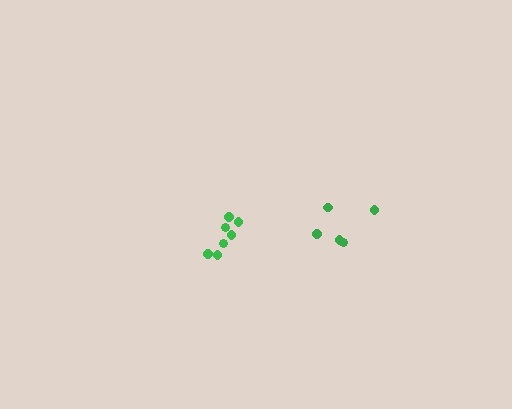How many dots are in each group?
Group 1: 5 dots, Group 2: 7 dots (12 total).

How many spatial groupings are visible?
There are 2 spatial groupings.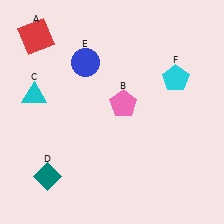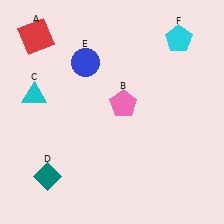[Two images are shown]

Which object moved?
The cyan pentagon (F) moved up.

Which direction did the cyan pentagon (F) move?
The cyan pentagon (F) moved up.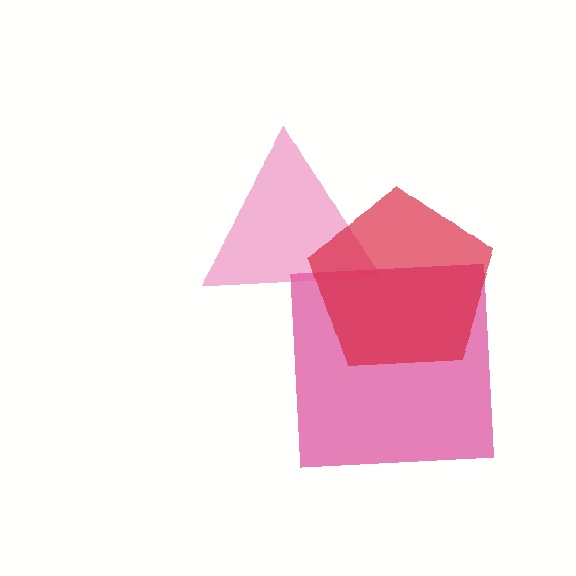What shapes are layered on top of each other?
The layered shapes are: a magenta square, a pink triangle, a red pentagon.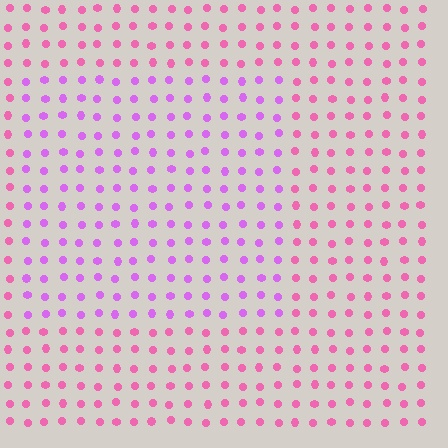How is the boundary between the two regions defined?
The boundary is defined purely by a slight shift in hue (about 38 degrees). Spacing, size, and orientation are identical on both sides.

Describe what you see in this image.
The image is filled with small pink elements in a uniform arrangement. A rectangle-shaped region is visible where the elements are tinted to a slightly different hue, forming a subtle color boundary.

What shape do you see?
I see a rectangle.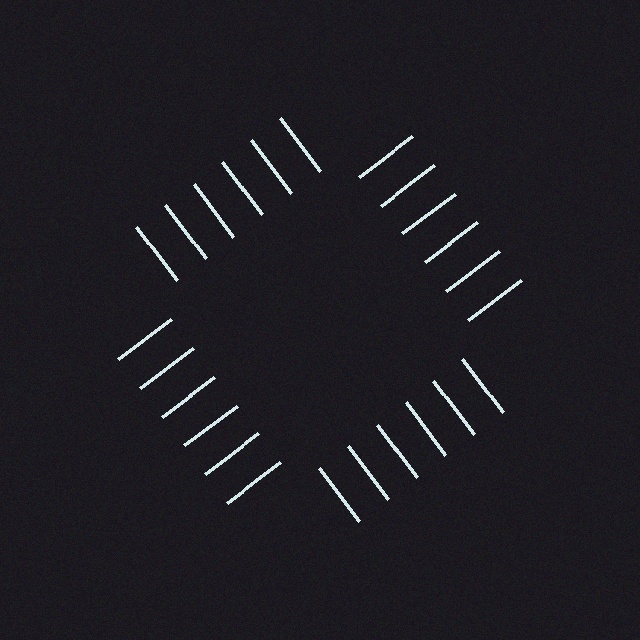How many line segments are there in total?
24 — 6 along each of the 4 edges.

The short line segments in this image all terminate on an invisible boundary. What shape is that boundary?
An illusory square — the line segments terminate on its edges but no continuous stroke is drawn.